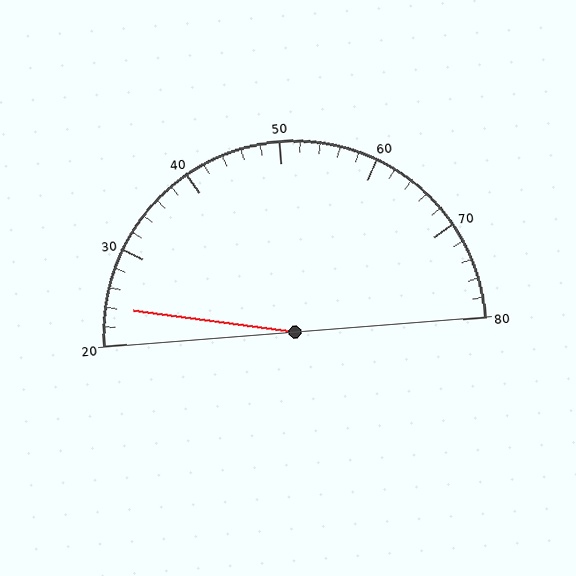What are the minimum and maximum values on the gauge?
The gauge ranges from 20 to 80.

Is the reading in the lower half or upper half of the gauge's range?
The reading is in the lower half of the range (20 to 80).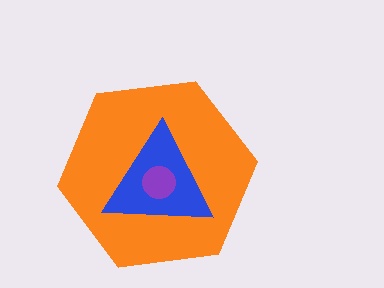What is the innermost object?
The purple circle.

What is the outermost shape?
The orange hexagon.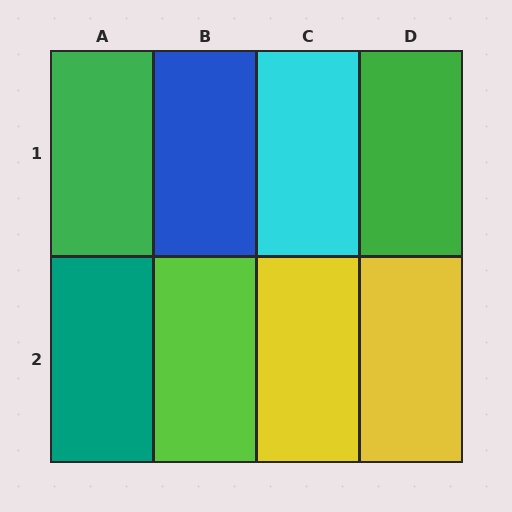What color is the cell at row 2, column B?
Lime.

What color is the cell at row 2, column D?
Yellow.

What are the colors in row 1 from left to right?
Green, blue, cyan, green.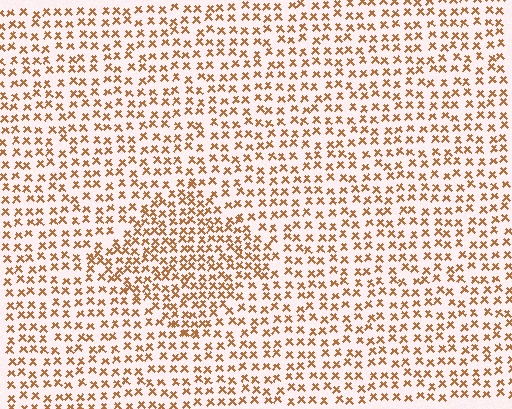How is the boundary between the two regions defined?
The boundary is defined by a change in element density (approximately 1.6x ratio). All elements are the same color, size, and shape.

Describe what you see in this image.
The image contains small brown elements arranged at two different densities. A diamond-shaped region is visible where the elements are more densely packed than the surrounding area.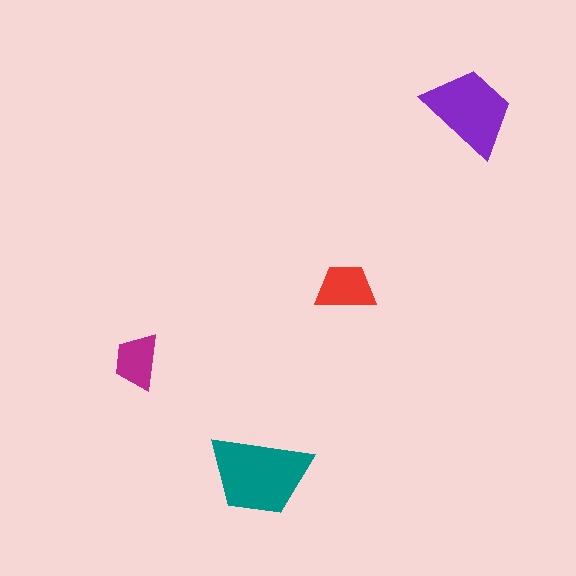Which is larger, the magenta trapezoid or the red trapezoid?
The red one.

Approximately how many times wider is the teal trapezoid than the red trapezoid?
About 1.5 times wider.